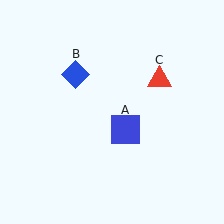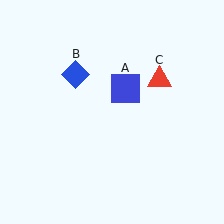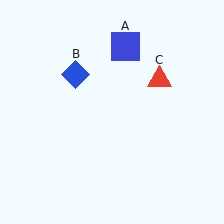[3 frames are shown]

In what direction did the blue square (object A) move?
The blue square (object A) moved up.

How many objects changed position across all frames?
1 object changed position: blue square (object A).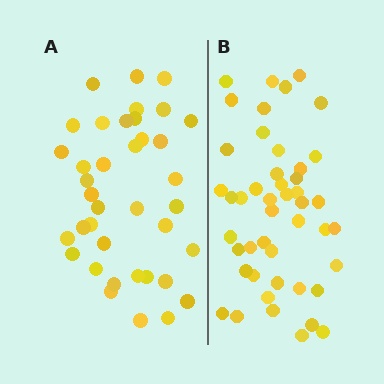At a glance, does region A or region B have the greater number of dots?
Region B (the right region) has more dots.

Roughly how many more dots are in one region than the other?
Region B has roughly 8 or so more dots than region A.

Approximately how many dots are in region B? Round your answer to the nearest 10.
About 50 dots. (The exact count is 46, which rounds to 50.)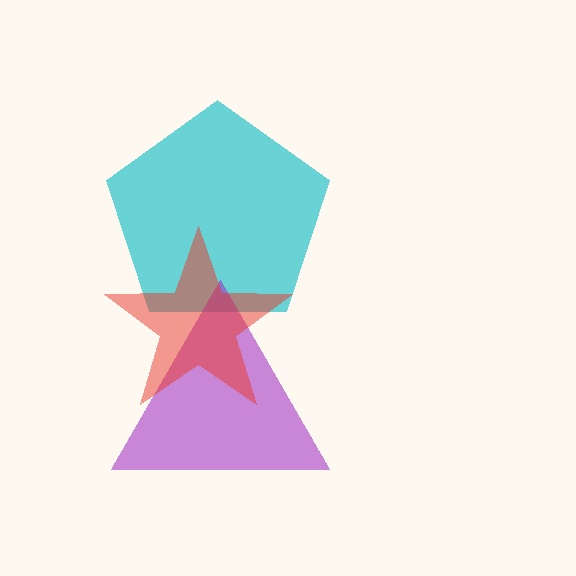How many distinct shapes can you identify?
There are 3 distinct shapes: a cyan pentagon, a purple triangle, a red star.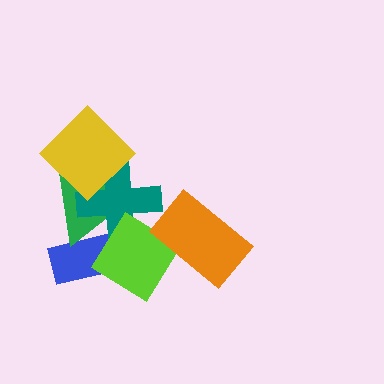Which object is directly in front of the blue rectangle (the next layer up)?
The green triangle is directly in front of the blue rectangle.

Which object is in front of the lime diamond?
The orange rectangle is in front of the lime diamond.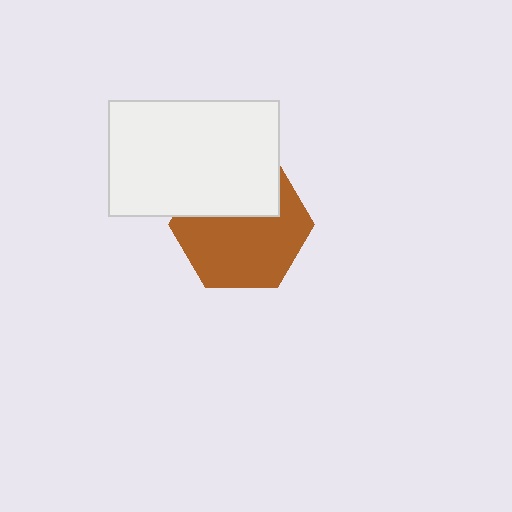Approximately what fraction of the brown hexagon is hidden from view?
Roughly 37% of the brown hexagon is hidden behind the white rectangle.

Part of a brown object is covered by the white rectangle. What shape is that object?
It is a hexagon.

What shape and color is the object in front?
The object in front is a white rectangle.